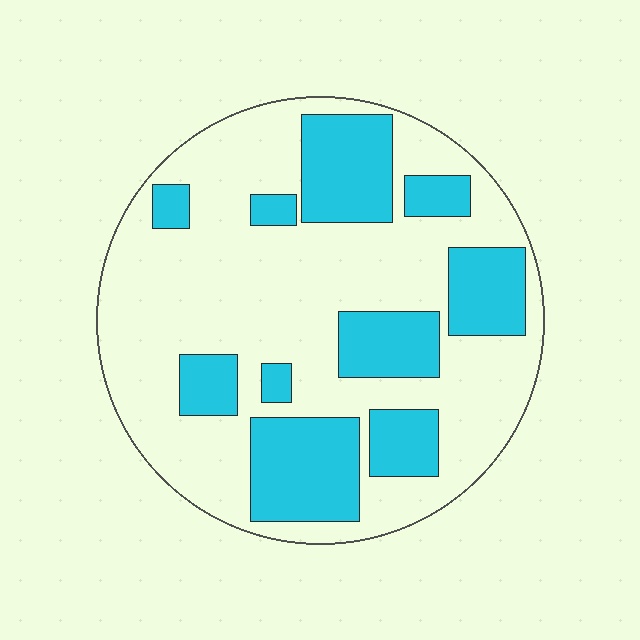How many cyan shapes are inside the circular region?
10.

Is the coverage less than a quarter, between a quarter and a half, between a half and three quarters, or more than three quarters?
Between a quarter and a half.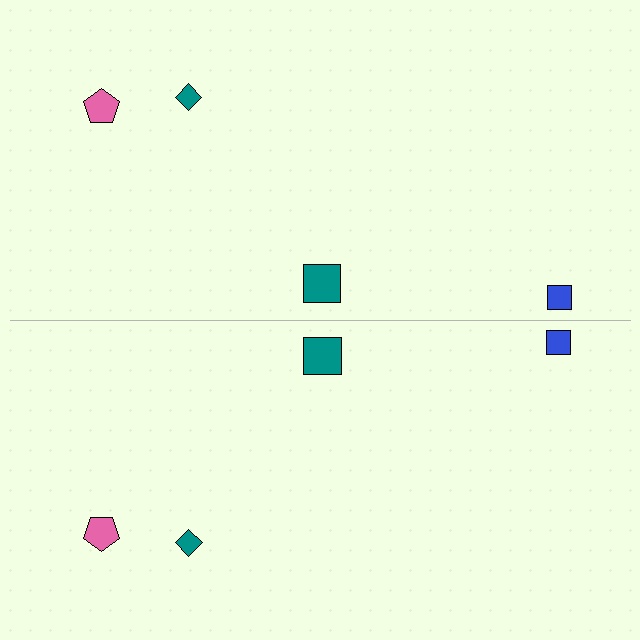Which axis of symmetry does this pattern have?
The pattern has a horizontal axis of symmetry running through the center of the image.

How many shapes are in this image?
There are 8 shapes in this image.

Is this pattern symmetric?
Yes, this pattern has bilateral (reflection) symmetry.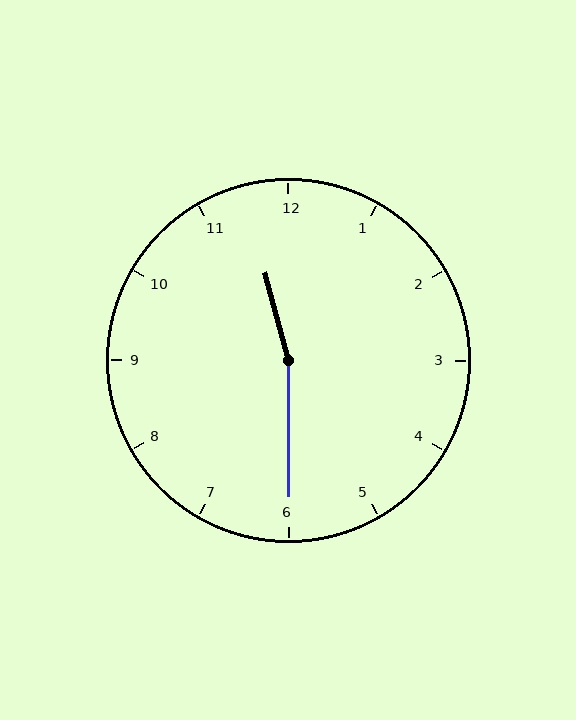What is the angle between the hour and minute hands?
Approximately 165 degrees.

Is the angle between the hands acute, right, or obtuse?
It is obtuse.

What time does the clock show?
11:30.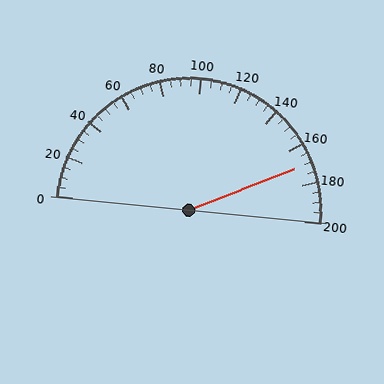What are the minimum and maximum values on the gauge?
The gauge ranges from 0 to 200.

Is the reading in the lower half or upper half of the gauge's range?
The reading is in the upper half of the range (0 to 200).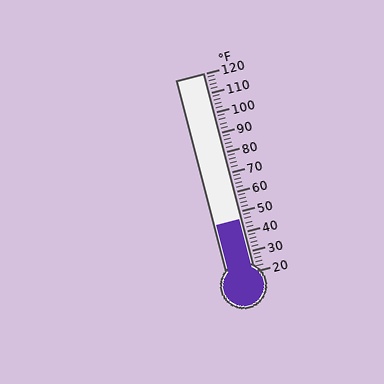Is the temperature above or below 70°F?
The temperature is below 70°F.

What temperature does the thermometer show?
The thermometer shows approximately 46°F.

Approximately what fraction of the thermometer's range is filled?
The thermometer is filled to approximately 25% of its range.